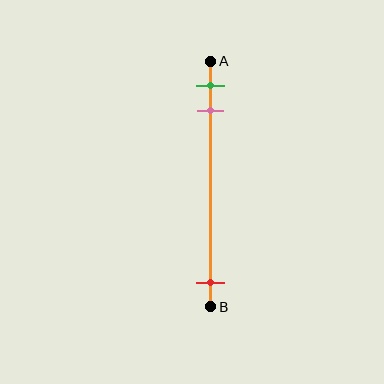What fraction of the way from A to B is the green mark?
The green mark is approximately 10% (0.1) of the way from A to B.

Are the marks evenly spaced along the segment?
No, the marks are not evenly spaced.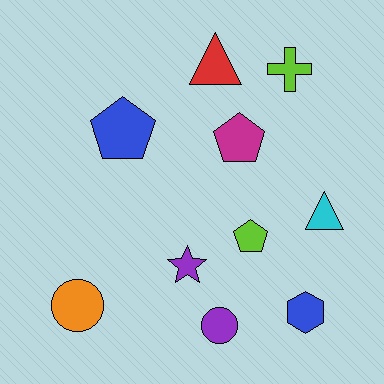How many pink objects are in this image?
There are no pink objects.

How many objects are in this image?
There are 10 objects.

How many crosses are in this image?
There is 1 cross.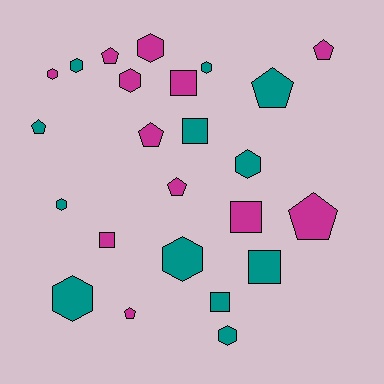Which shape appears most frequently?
Hexagon, with 10 objects.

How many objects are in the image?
There are 24 objects.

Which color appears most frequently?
Teal, with 12 objects.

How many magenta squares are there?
There are 3 magenta squares.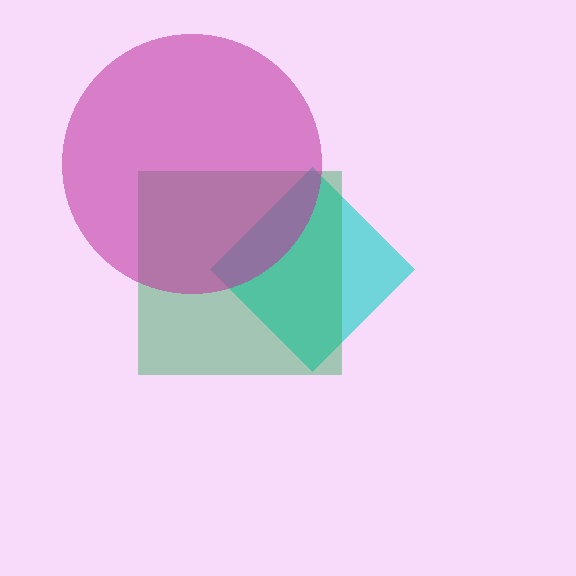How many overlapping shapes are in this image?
There are 3 overlapping shapes in the image.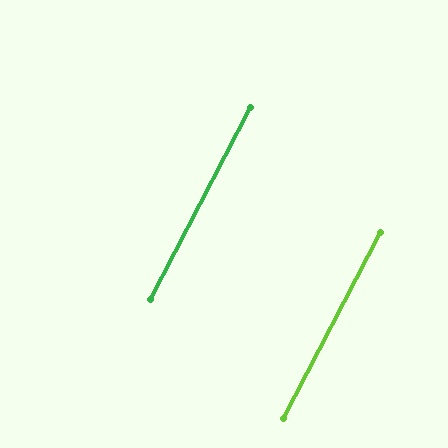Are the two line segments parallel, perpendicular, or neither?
Parallel — their directions differ by only 0.1°.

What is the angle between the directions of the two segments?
Approximately 0 degrees.